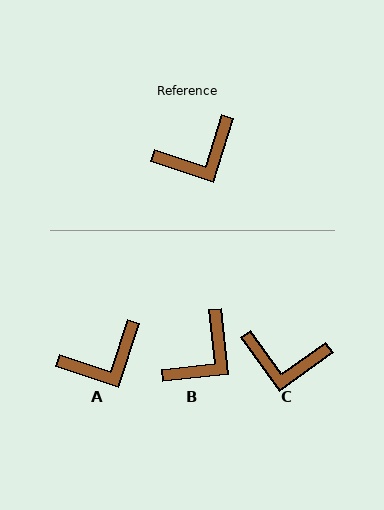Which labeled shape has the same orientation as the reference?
A.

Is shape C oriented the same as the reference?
No, it is off by about 36 degrees.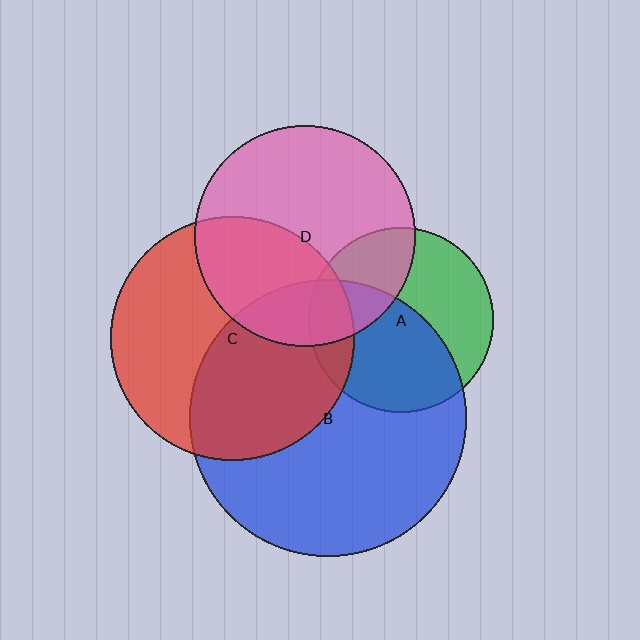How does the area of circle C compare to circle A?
Approximately 1.8 times.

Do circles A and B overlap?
Yes.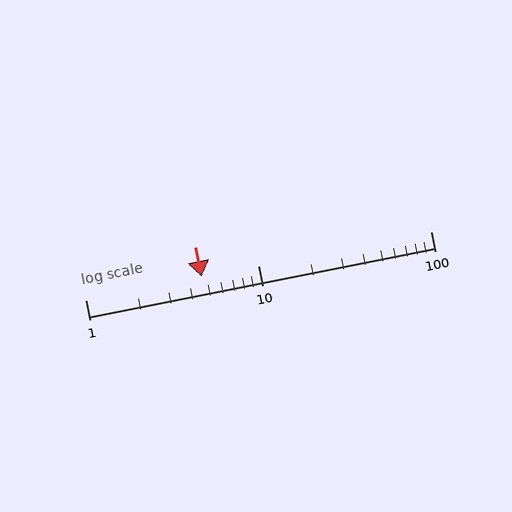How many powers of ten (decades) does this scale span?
The scale spans 2 decades, from 1 to 100.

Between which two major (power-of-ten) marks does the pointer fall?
The pointer is between 1 and 10.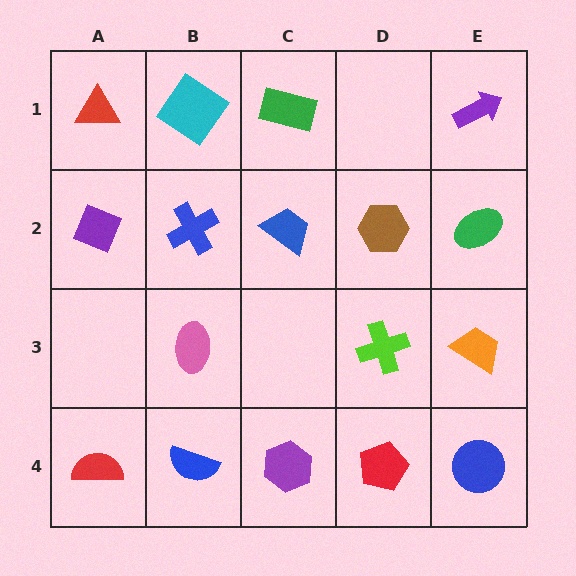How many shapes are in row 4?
5 shapes.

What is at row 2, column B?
A blue cross.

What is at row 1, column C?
A green rectangle.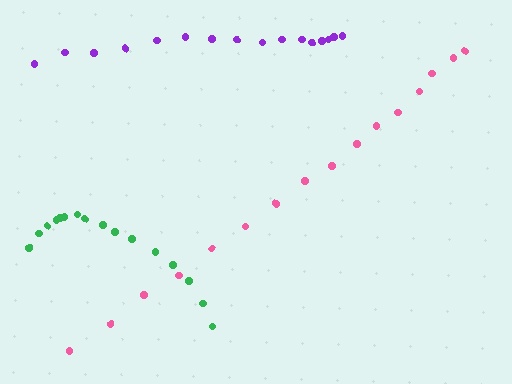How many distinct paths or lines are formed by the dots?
There are 3 distinct paths.